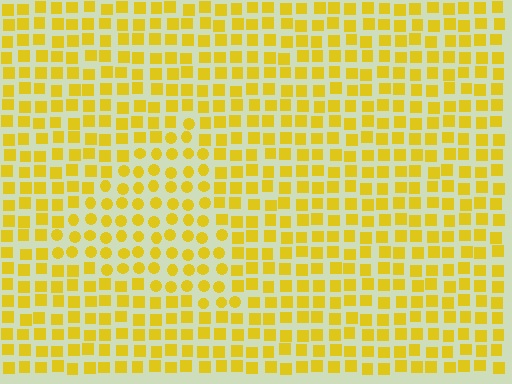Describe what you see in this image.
The image is filled with small yellow elements arranged in a uniform grid. A triangle-shaped region contains circles, while the surrounding area contains squares. The boundary is defined purely by the change in element shape.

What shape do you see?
I see a triangle.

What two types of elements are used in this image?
The image uses circles inside the triangle region and squares outside it.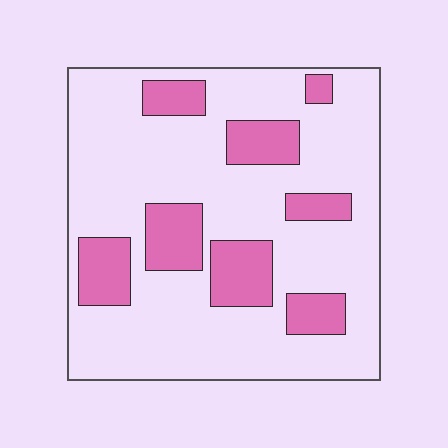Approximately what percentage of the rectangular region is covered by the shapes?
Approximately 25%.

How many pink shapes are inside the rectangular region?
8.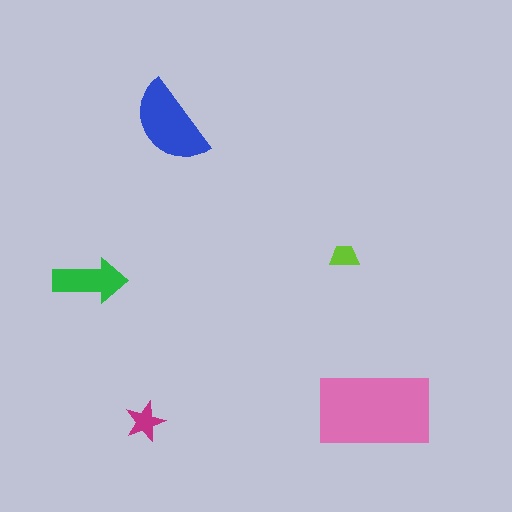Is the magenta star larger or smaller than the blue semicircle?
Smaller.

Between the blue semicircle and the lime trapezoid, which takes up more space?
The blue semicircle.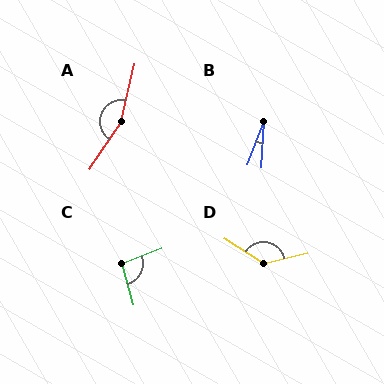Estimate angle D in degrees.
Approximately 134 degrees.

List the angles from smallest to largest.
B (18°), C (96°), D (134°), A (160°).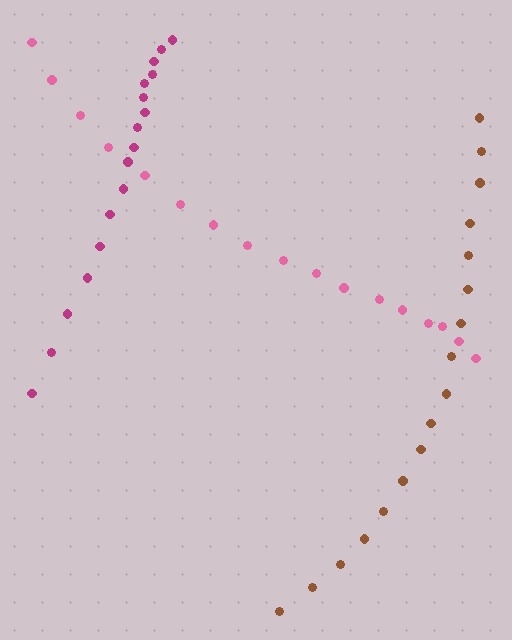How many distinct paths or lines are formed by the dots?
There are 3 distinct paths.